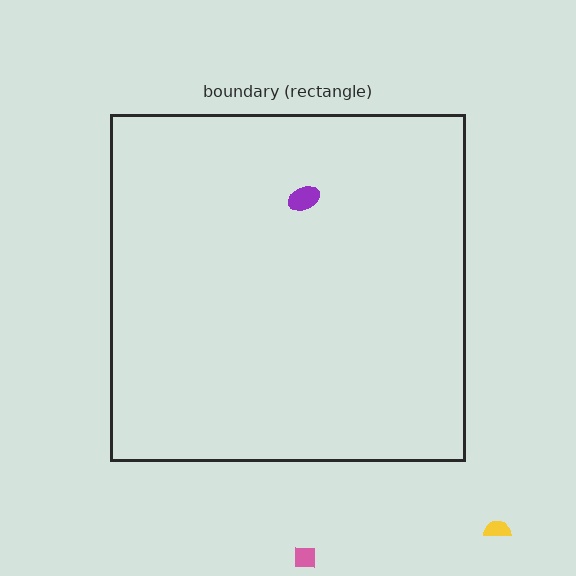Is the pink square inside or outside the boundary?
Outside.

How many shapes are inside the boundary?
1 inside, 2 outside.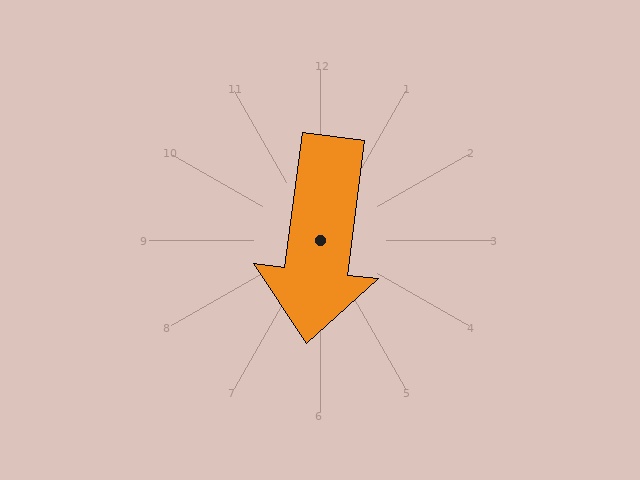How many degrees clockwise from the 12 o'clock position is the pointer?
Approximately 187 degrees.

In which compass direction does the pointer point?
South.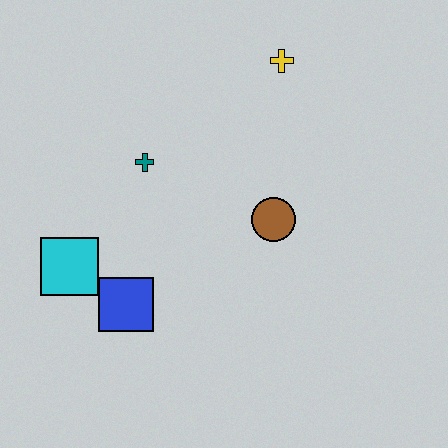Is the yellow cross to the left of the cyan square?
No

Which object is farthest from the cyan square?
The yellow cross is farthest from the cyan square.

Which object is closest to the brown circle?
The teal cross is closest to the brown circle.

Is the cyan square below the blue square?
No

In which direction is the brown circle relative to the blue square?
The brown circle is to the right of the blue square.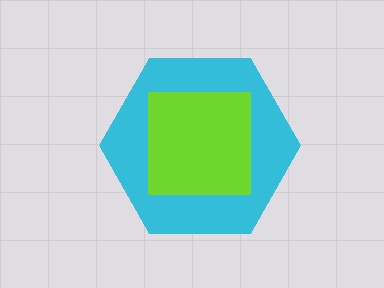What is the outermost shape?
The cyan hexagon.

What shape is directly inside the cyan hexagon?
The lime square.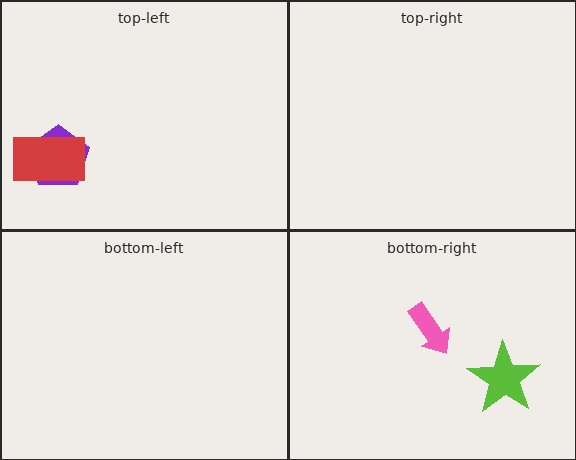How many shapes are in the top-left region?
2.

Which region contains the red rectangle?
The top-left region.